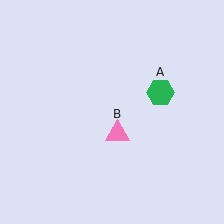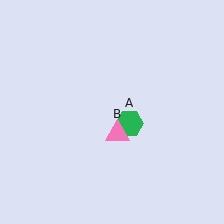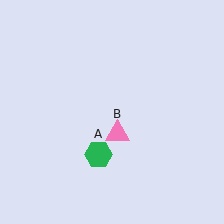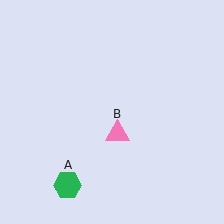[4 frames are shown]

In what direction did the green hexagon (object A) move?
The green hexagon (object A) moved down and to the left.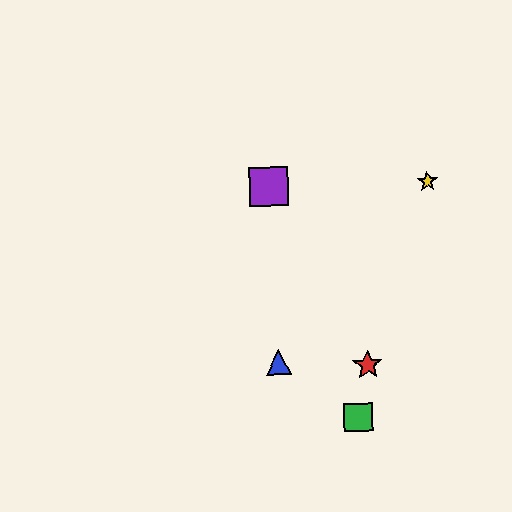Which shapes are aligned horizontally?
The yellow star, the purple square are aligned horizontally.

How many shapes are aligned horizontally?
2 shapes (the yellow star, the purple square) are aligned horizontally.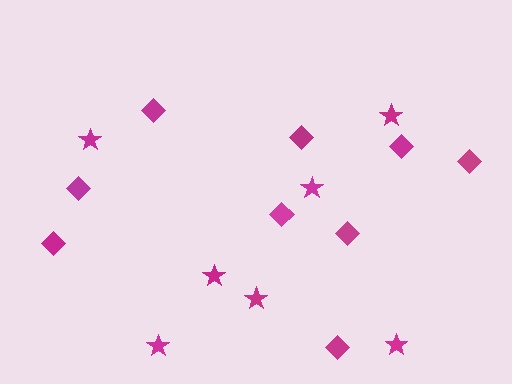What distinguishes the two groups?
There are 2 groups: one group of diamonds (9) and one group of stars (7).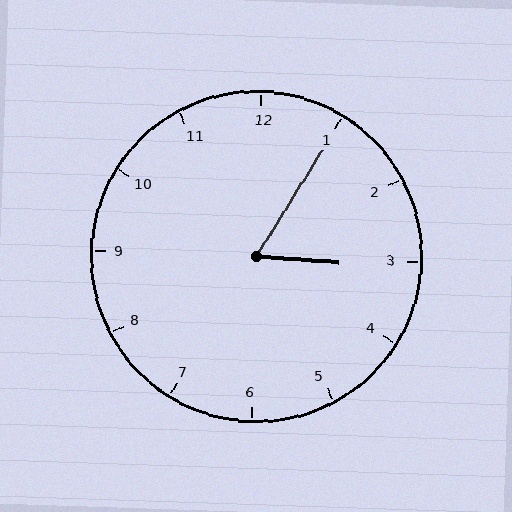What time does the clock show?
3:05.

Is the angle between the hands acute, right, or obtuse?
It is acute.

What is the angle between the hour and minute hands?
Approximately 62 degrees.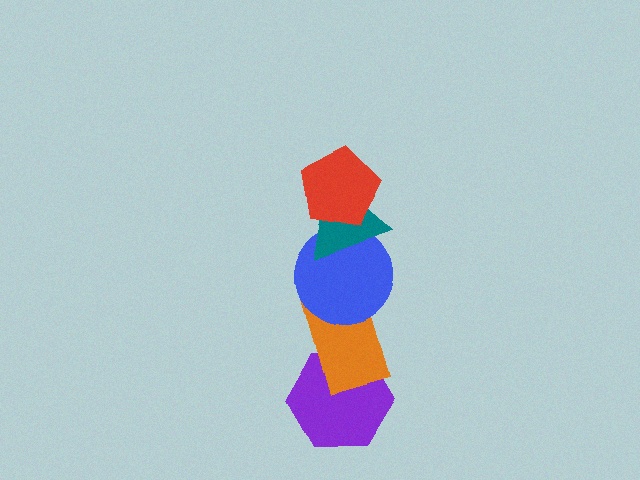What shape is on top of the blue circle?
The teal triangle is on top of the blue circle.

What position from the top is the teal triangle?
The teal triangle is 2nd from the top.